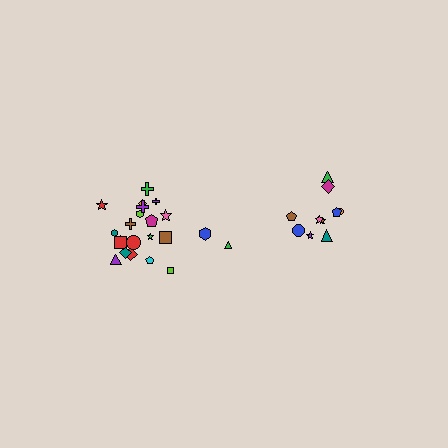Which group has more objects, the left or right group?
The left group.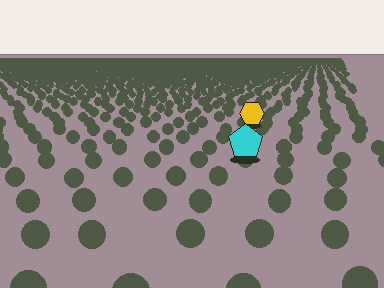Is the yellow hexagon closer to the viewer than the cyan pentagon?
No. The cyan pentagon is closer — you can tell from the texture gradient: the ground texture is coarser near it.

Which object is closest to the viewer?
The cyan pentagon is closest. The texture marks near it are larger and more spread out.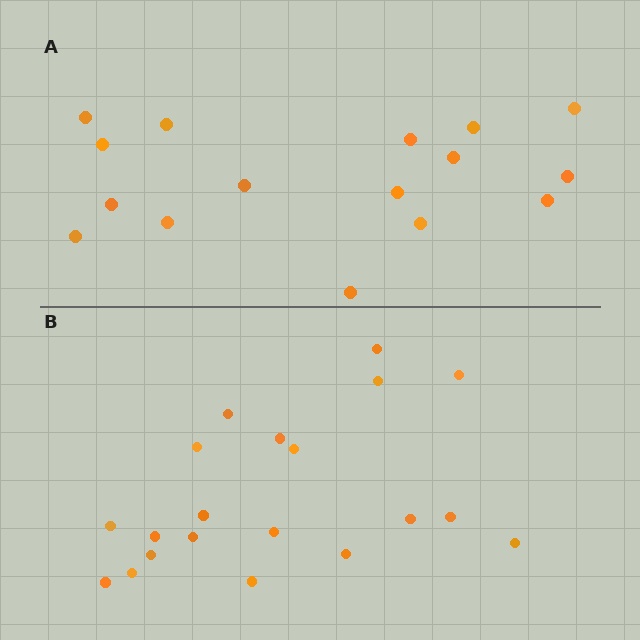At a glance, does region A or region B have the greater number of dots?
Region B (the bottom region) has more dots.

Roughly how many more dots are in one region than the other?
Region B has about 4 more dots than region A.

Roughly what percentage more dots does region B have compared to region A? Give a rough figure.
About 25% more.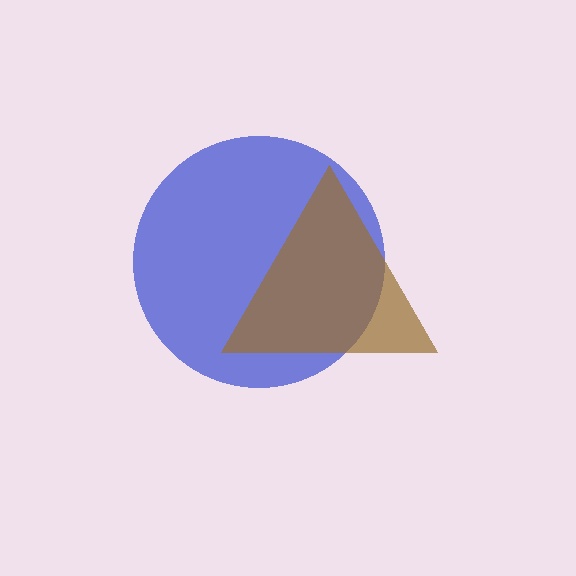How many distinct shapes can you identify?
There are 2 distinct shapes: a blue circle, a brown triangle.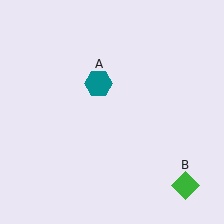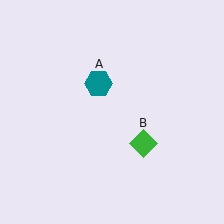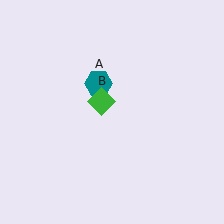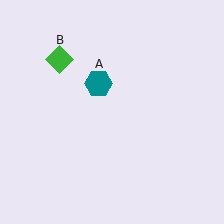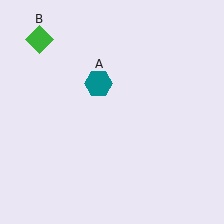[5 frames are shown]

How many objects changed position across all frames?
1 object changed position: green diamond (object B).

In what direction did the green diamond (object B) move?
The green diamond (object B) moved up and to the left.